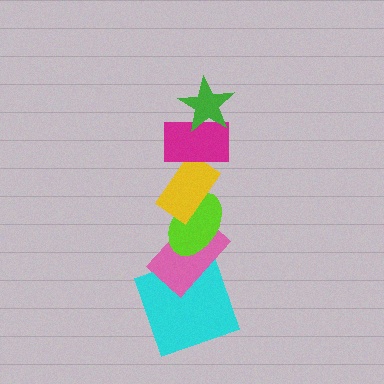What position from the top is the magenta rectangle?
The magenta rectangle is 2nd from the top.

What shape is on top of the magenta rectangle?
The green star is on top of the magenta rectangle.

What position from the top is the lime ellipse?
The lime ellipse is 4th from the top.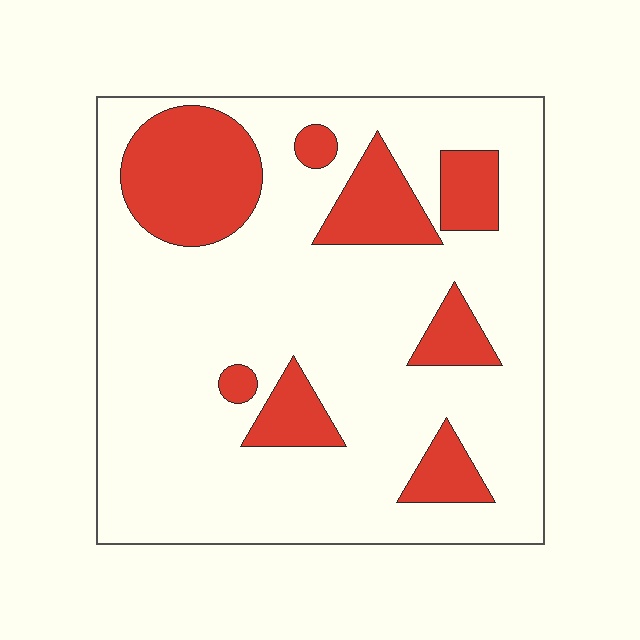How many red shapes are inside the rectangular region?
8.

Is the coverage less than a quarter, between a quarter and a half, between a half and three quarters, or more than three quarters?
Less than a quarter.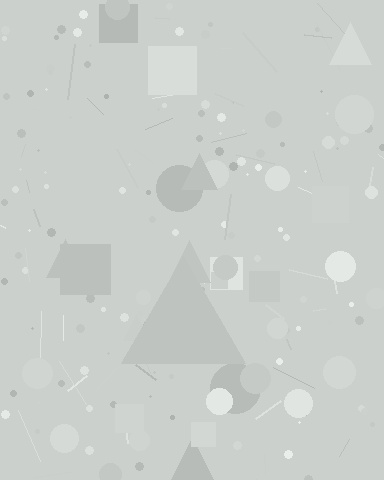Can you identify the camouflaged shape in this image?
The camouflaged shape is a triangle.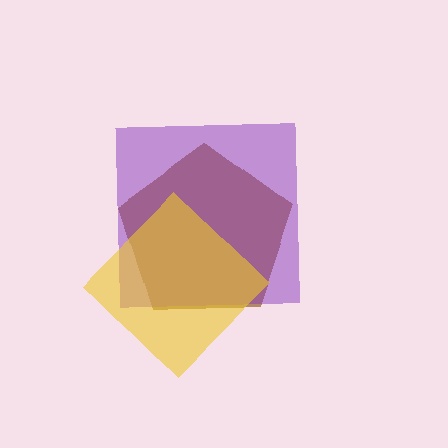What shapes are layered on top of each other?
The layered shapes are: a brown pentagon, a purple square, a yellow diamond.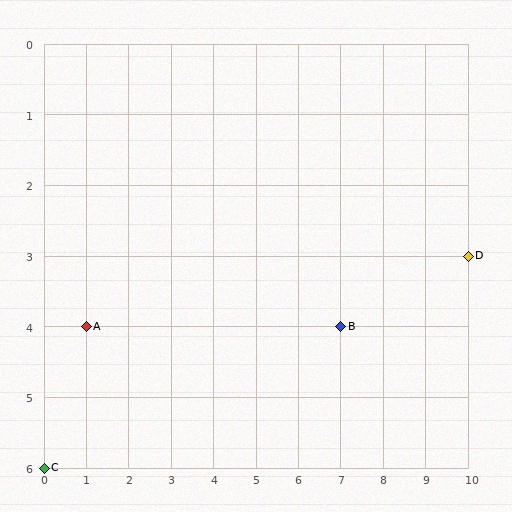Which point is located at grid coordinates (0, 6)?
Point C is at (0, 6).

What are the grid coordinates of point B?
Point B is at grid coordinates (7, 4).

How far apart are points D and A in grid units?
Points D and A are 9 columns and 1 row apart (about 9.1 grid units diagonally).